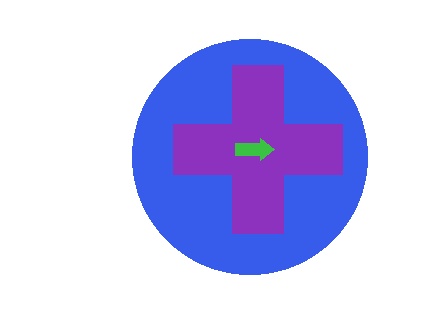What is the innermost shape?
The green arrow.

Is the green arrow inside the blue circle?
Yes.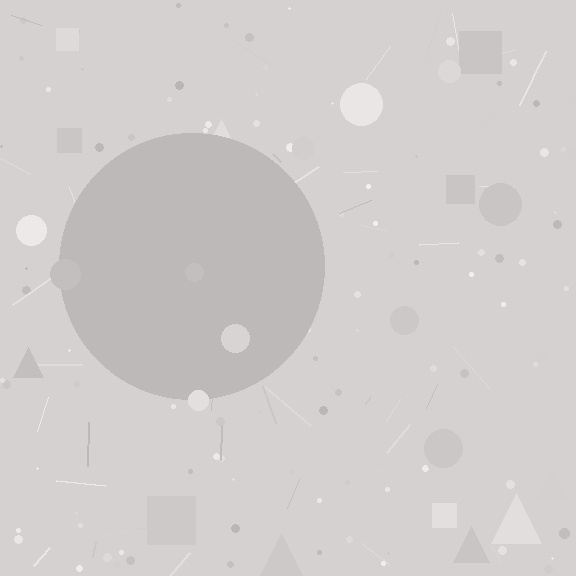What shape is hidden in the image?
A circle is hidden in the image.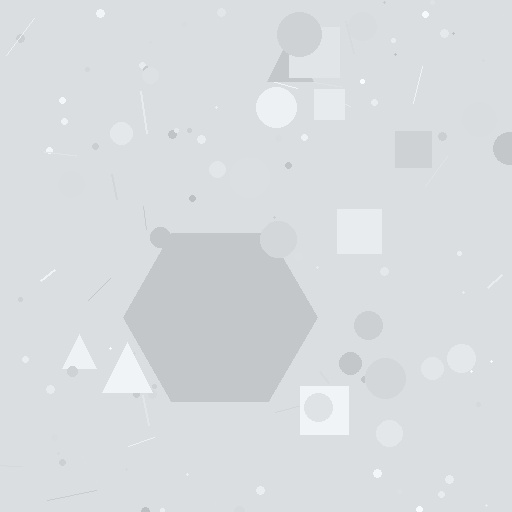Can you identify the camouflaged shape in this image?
The camouflaged shape is a hexagon.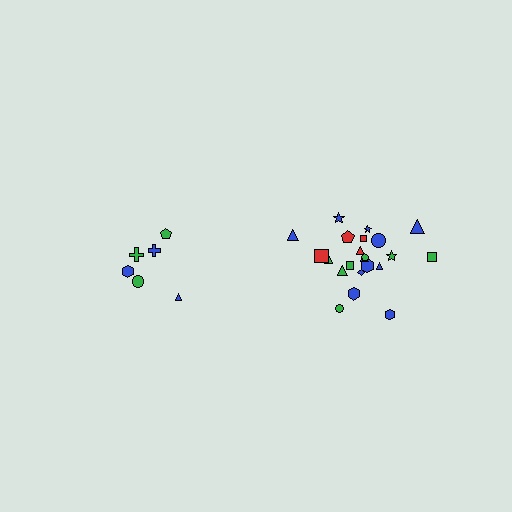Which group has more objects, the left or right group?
The right group.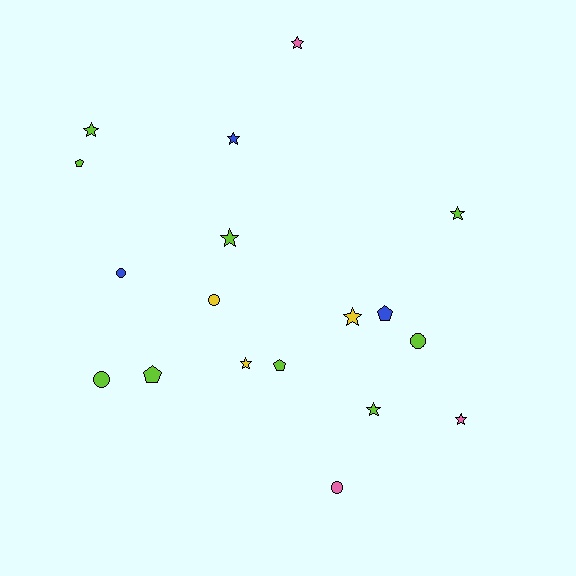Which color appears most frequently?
Lime, with 9 objects.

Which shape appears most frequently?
Star, with 9 objects.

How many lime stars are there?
There are 4 lime stars.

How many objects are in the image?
There are 18 objects.